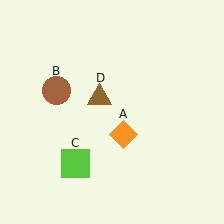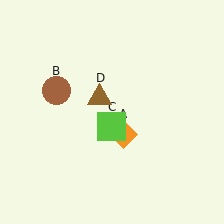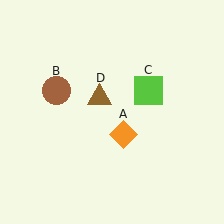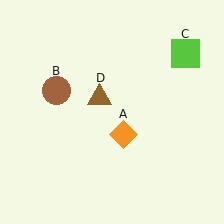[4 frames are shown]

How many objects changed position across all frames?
1 object changed position: lime square (object C).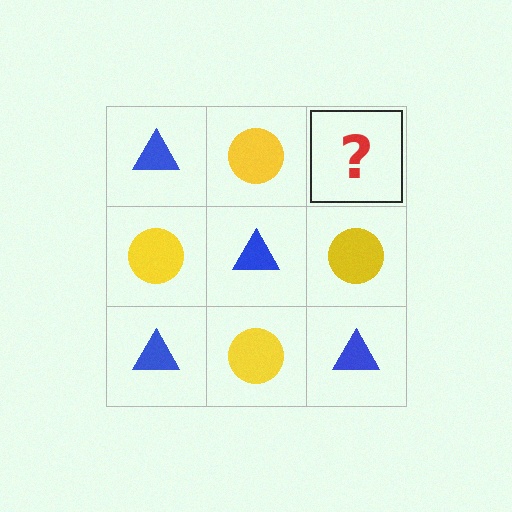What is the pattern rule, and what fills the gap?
The rule is that it alternates blue triangle and yellow circle in a checkerboard pattern. The gap should be filled with a blue triangle.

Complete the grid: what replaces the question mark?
The question mark should be replaced with a blue triangle.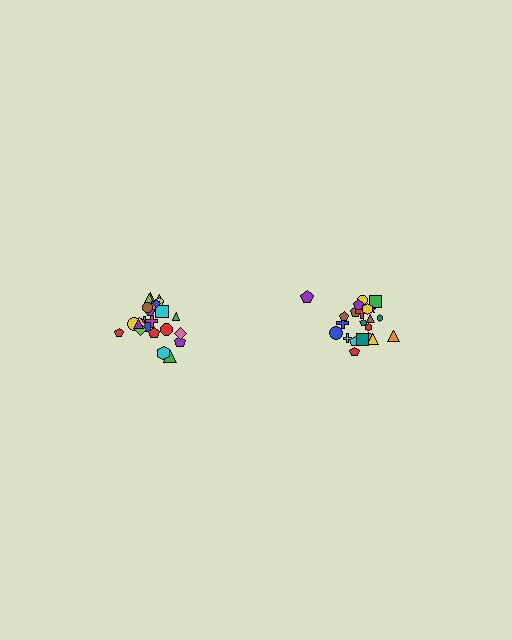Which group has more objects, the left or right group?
The left group.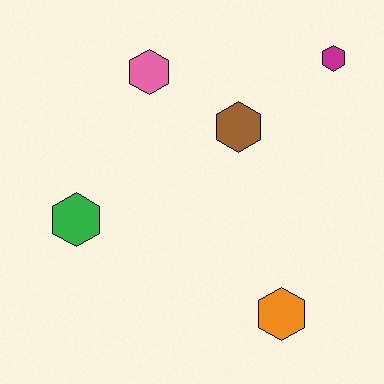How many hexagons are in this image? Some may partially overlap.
There are 5 hexagons.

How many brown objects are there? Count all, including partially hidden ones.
There is 1 brown object.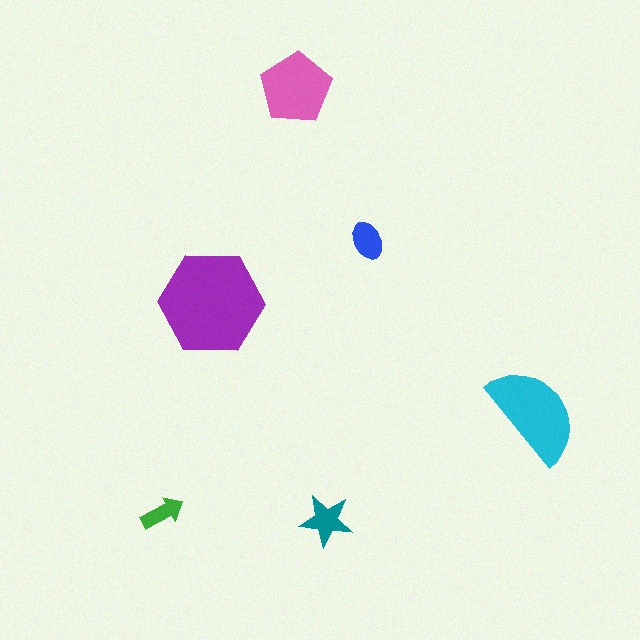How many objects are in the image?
There are 6 objects in the image.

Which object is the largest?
The purple hexagon.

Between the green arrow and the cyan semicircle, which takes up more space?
The cyan semicircle.